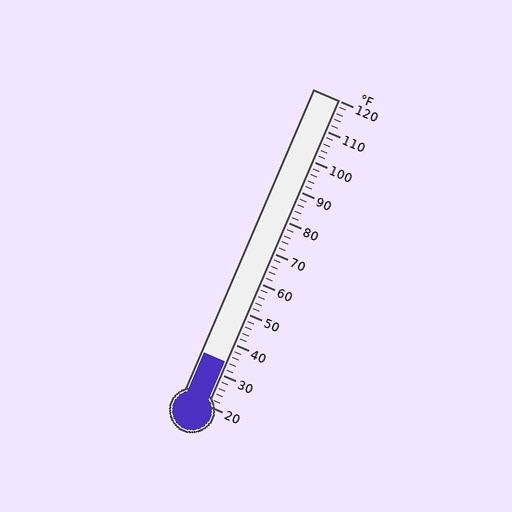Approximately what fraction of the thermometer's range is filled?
The thermometer is filled to approximately 15% of its range.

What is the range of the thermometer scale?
The thermometer scale ranges from 20°F to 120°F.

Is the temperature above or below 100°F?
The temperature is below 100°F.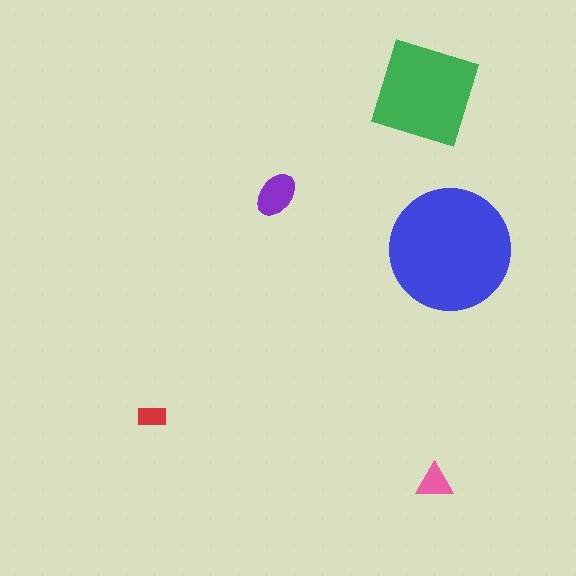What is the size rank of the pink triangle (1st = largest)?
4th.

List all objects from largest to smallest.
The blue circle, the green diamond, the purple ellipse, the pink triangle, the red rectangle.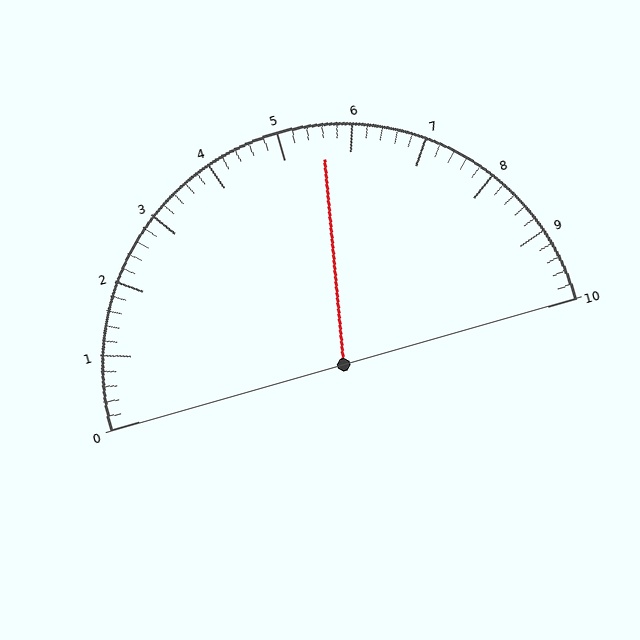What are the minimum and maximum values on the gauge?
The gauge ranges from 0 to 10.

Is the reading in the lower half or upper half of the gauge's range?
The reading is in the upper half of the range (0 to 10).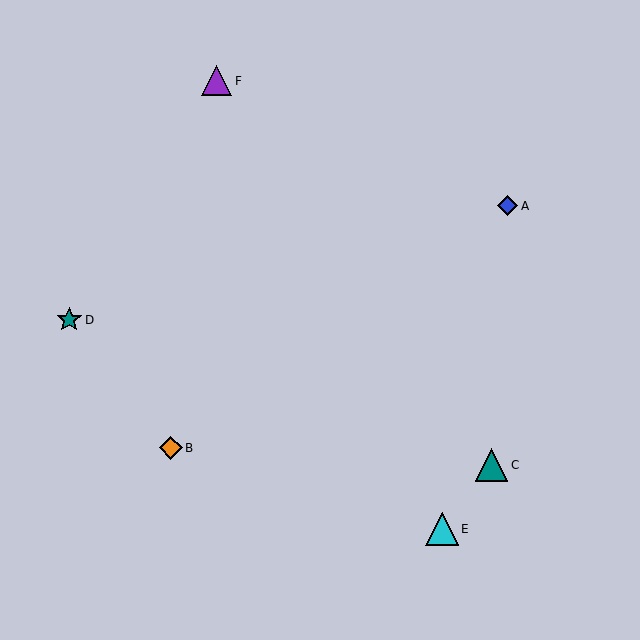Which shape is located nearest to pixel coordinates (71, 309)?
The teal star (labeled D) at (69, 320) is nearest to that location.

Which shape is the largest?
The teal triangle (labeled C) is the largest.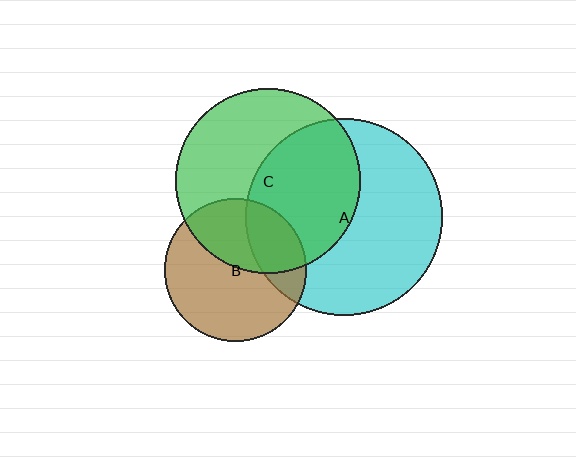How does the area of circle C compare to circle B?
Approximately 1.7 times.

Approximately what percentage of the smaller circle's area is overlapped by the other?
Approximately 50%.